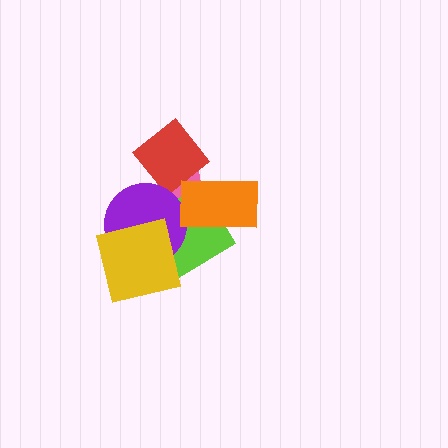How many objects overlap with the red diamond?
4 objects overlap with the red diamond.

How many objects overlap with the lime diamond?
5 objects overlap with the lime diamond.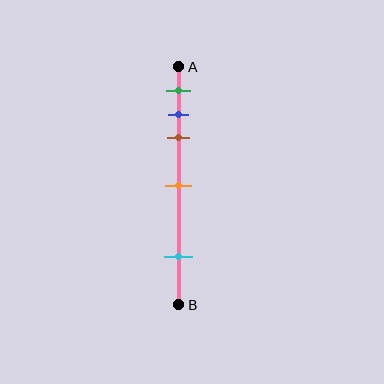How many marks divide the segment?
There are 5 marks dividing the segment.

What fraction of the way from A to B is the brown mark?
The brown mark is approximately 30% (0.3) of the way from A to B.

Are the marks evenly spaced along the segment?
No, the marks are not evenly spaced.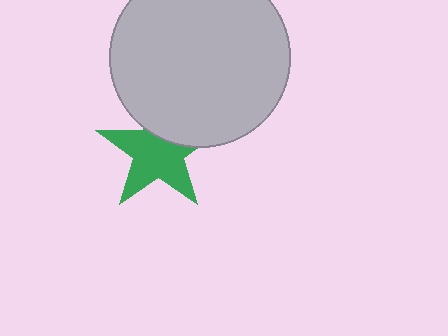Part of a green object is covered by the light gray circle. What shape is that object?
It is a star.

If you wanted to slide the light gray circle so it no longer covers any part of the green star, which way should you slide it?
Slide it up — that is the most direct way to separate the two shapes.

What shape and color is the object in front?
The object in front is a light gray circle.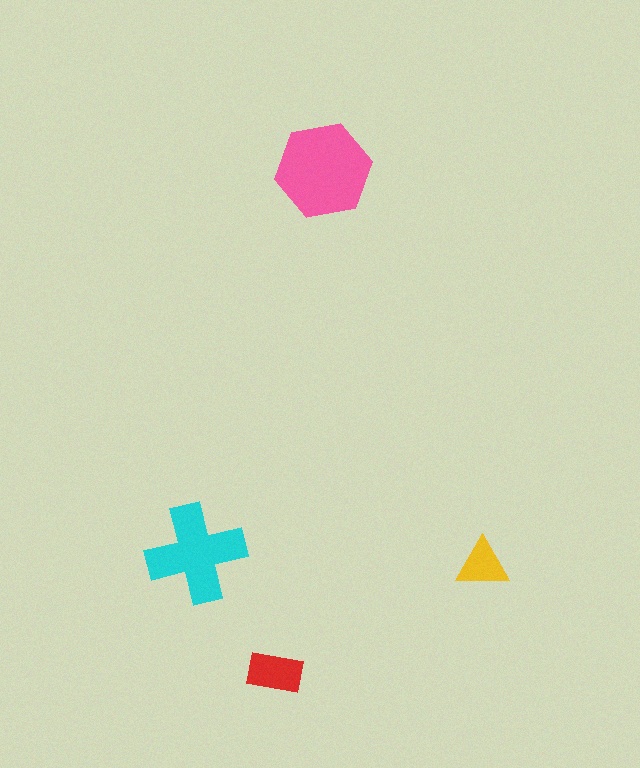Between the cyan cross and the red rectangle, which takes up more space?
The cyan cross.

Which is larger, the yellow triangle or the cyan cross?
The cyan cross.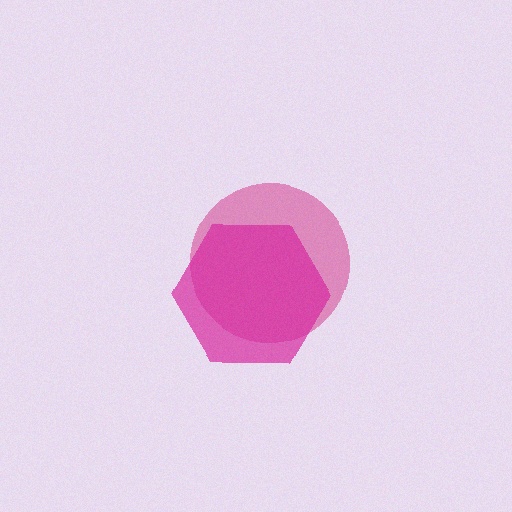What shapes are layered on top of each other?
The layered shapes are: a pink circle, a magenta hexagon.